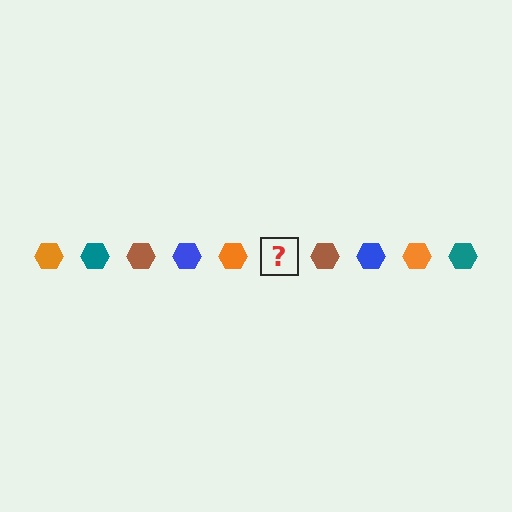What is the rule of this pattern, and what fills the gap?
The rule is that the pattern cycles through orange, teal, brown, blue hexagons. The gap should be filled with a teal hexagon.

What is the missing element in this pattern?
The missing element is a teal hexagon.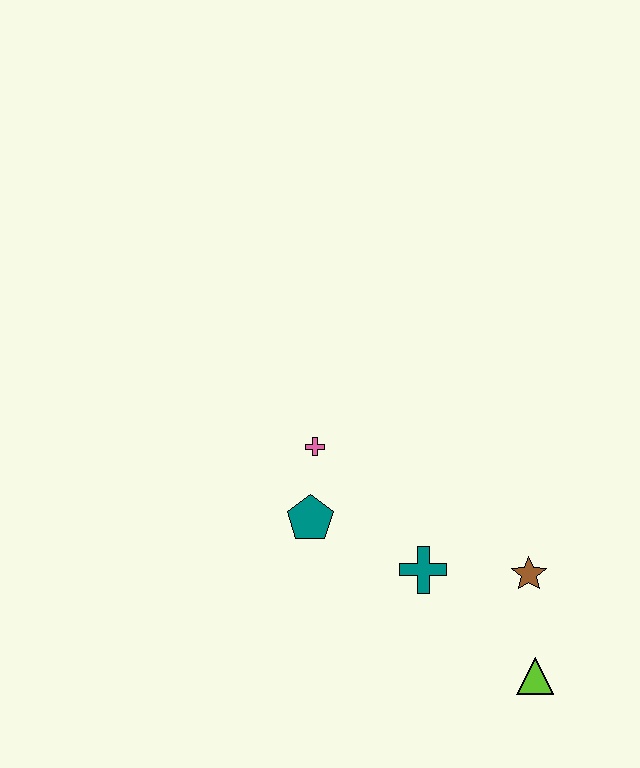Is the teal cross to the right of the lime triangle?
No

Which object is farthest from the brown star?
The pink cross is farthest from the brown star.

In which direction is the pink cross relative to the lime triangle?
The pink cross is above the lime triangle.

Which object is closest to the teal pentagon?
The pink cross is closest to the teal pentagon.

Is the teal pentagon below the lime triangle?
No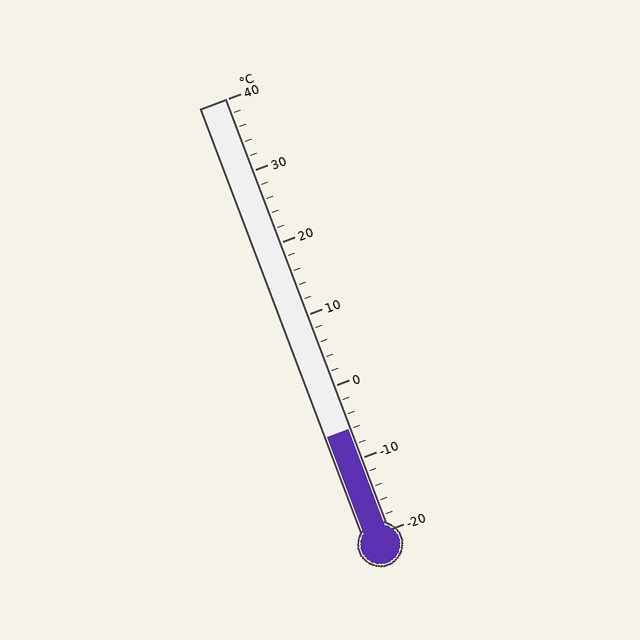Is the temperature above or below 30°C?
The temperature is below 30°C.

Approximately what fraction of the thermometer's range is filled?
The thermometer is filled to approximately 25% of its range.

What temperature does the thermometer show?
The thermometer shows approximately -6°C.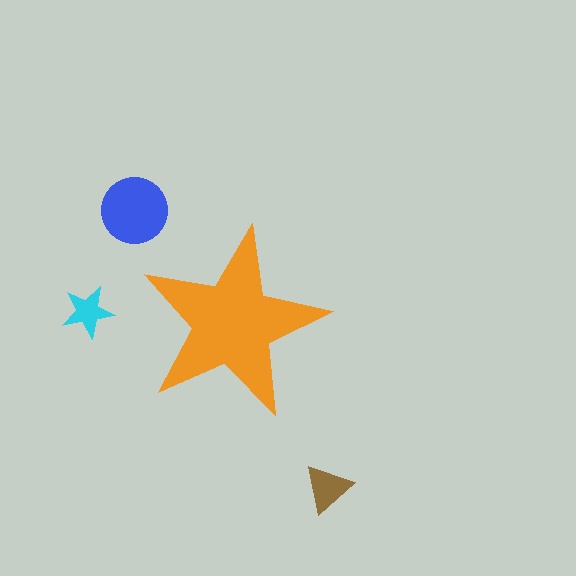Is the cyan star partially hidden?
No, the cyan star is fully visible.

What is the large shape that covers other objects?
An orange star.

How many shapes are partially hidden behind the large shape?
0 shapes are partially hidden.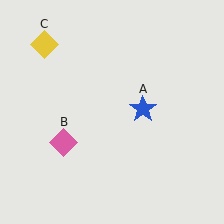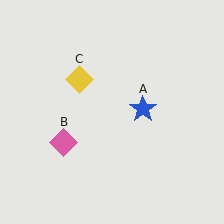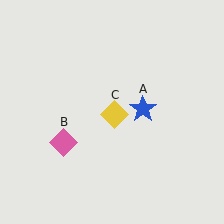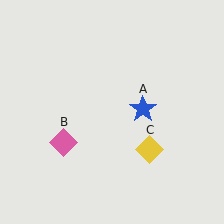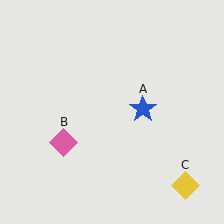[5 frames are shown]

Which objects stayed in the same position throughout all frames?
Blue star (object A) and pink diamond (object B) remained stationary.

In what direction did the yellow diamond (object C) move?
The yellow diamond (object C) moved down and to the right.